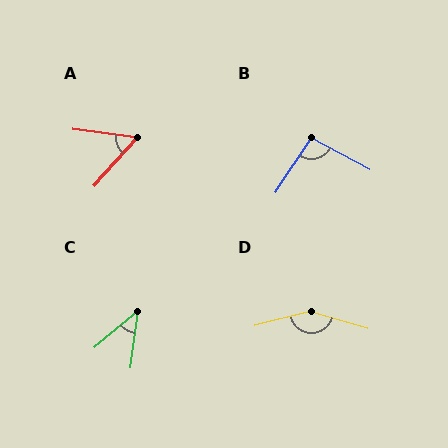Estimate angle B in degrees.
Approximately 95 degrees.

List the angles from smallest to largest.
C (43°), A (56°), B (95°), D (149°).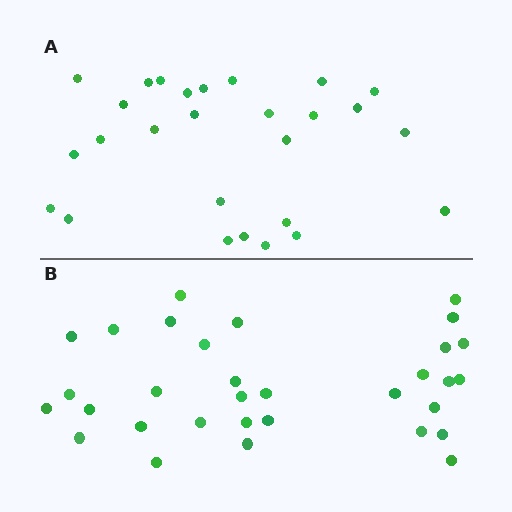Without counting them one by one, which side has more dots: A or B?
Region B (the bottom region) has more dots.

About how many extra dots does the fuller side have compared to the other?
Region B has about 5 more dots than region A.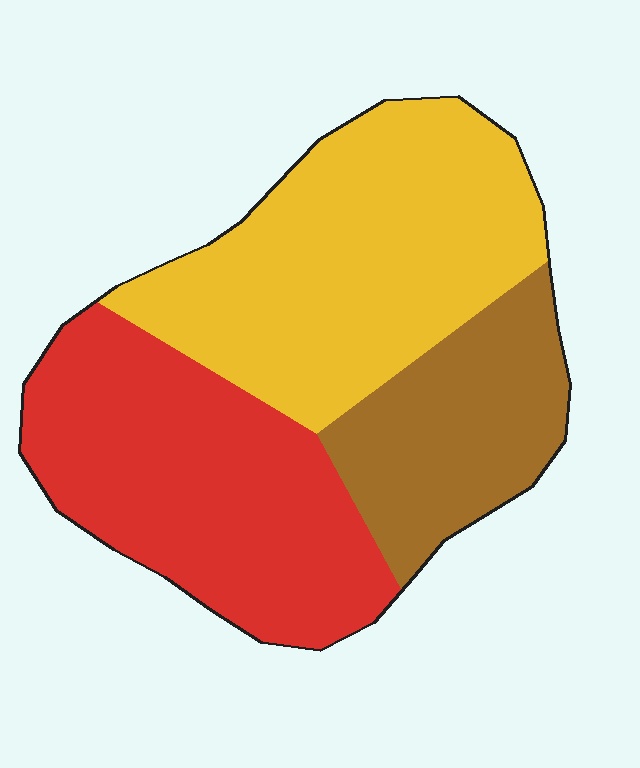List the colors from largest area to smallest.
From largest to smallest: yellow, red, brown.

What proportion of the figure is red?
Red covers 37% of the figure.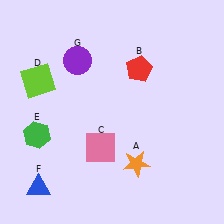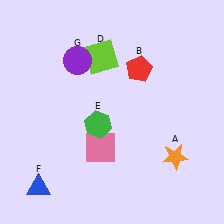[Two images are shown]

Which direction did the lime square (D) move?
The lime square (D) moved right.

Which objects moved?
The objects that moved are: the orange star (A), the lime square (D), the green hexagon (E).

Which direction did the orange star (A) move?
The orange star (A) moved right.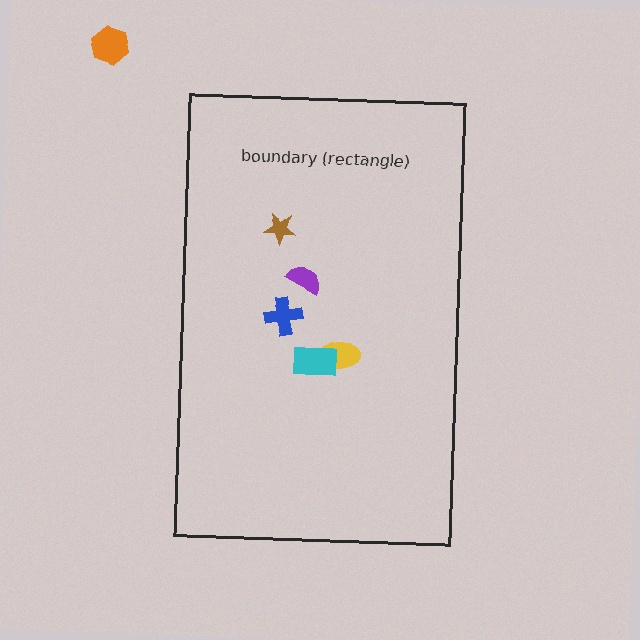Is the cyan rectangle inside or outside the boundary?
Inside.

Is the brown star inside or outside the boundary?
Inside.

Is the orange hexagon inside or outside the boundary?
Outside.